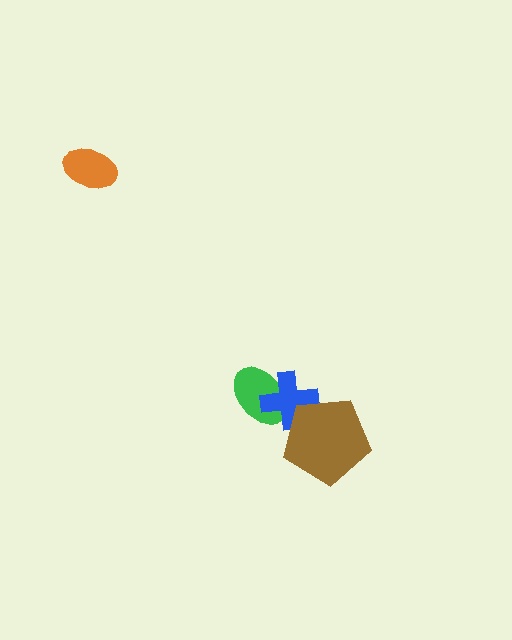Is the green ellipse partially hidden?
Yes, it is partially covered by another shape.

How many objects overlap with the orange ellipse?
0 objects overlap with the orange ellipse.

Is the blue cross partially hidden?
Yes, it is partially covered by another shape.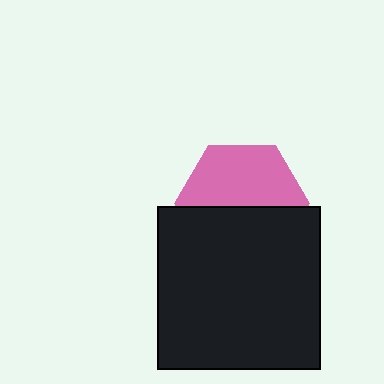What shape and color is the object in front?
The object in front is a black square.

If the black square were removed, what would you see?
You would see the complete pink hexagon.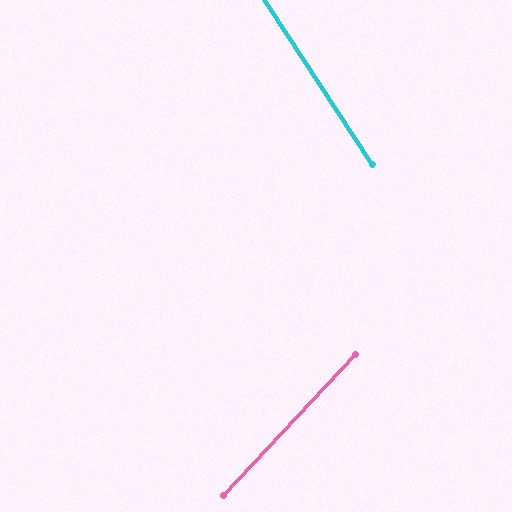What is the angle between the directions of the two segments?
Approximately 76 degrees.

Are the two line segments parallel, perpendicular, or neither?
Neither parallel nor perpendicular — they differ by about 76°.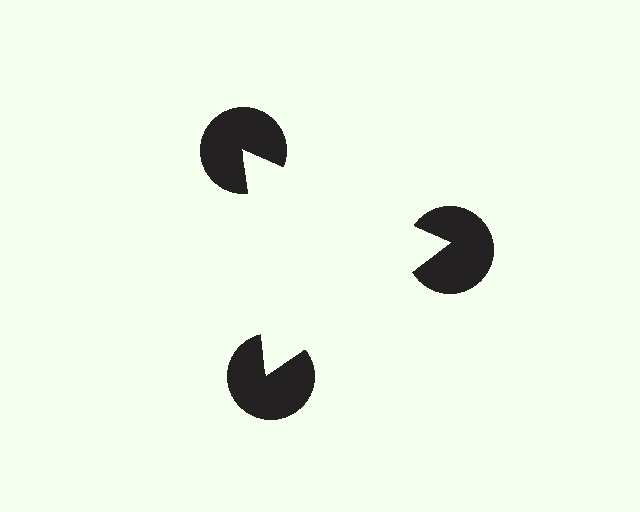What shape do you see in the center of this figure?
An illusory triangle — its edges are inferred from the aligned wedge cuts in the pac-man discs, not physically drawn.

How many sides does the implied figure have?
3 sides.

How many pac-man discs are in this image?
There are 3 — one at each vertex of the illusory triangle.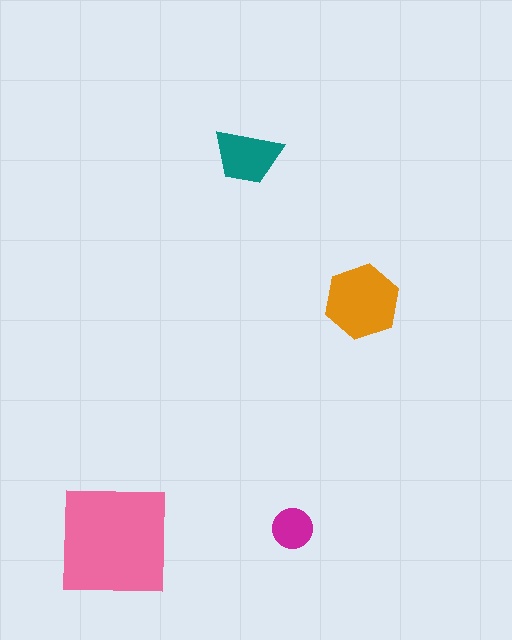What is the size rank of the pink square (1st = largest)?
1st.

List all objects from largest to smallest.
The pink square, the orange hexagon, the teal trapezoid, the magenta circle.